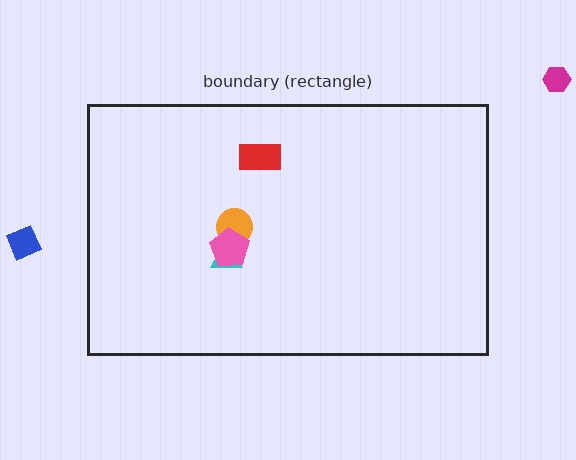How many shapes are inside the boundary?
4 inside, 2 outside.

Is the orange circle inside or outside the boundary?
Inside.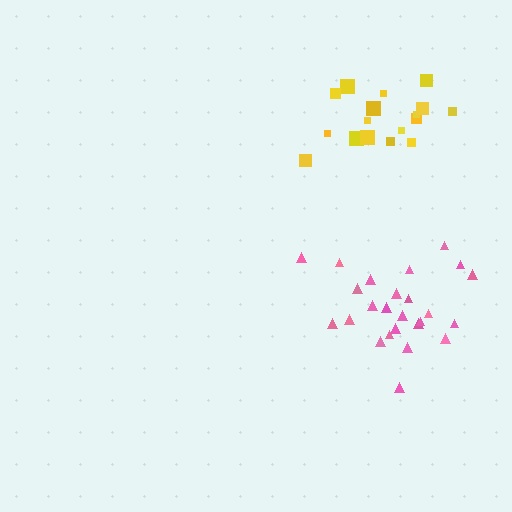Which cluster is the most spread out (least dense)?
Yellow.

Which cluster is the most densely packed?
Pink.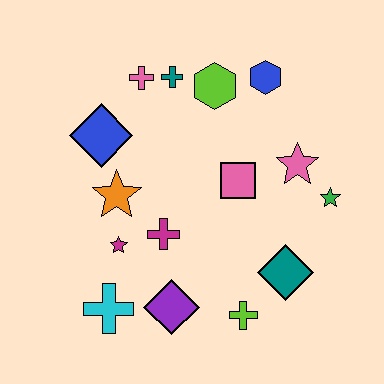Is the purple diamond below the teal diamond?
Yes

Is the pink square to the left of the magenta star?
No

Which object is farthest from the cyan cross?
The blue hexagon is farthest from the cyan cross.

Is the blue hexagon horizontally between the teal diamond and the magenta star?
Yes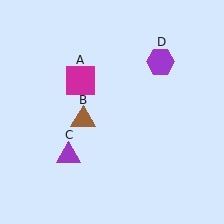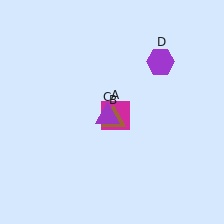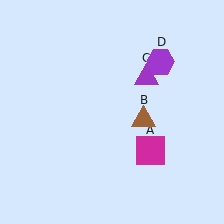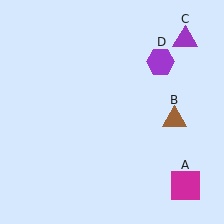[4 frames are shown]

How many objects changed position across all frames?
3 objects changed position: magenta square (object A), brown triangle (object B), purple triangle (object C).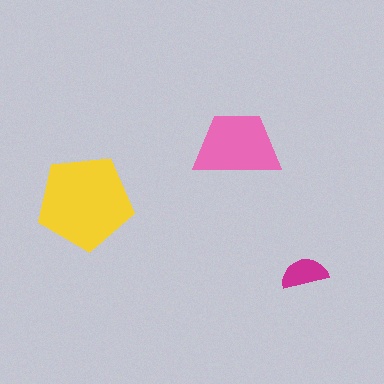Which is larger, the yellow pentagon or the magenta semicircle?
The yellow pentagon.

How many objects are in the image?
There are 3 objects in the image.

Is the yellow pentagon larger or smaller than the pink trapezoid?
Larger.